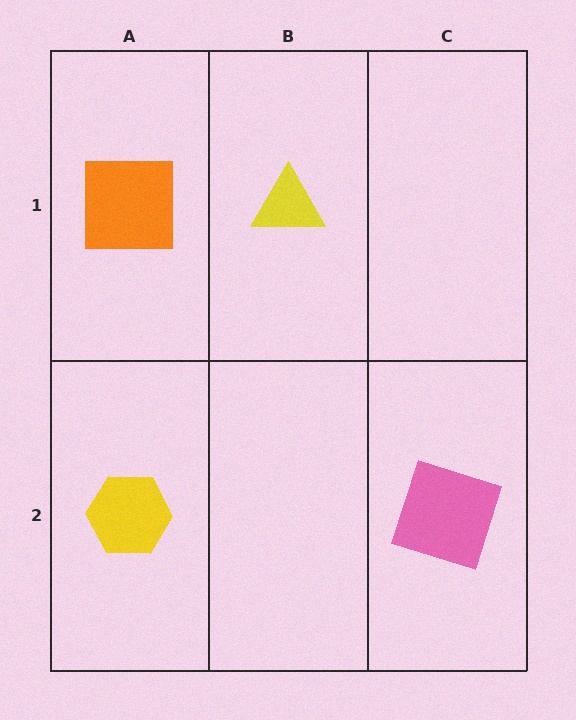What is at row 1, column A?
An orange square.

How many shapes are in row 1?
2 shapes.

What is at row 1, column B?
A yellow triangle.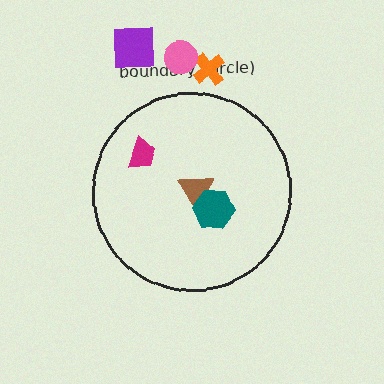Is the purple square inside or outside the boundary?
Outside.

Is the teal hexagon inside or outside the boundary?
Inside.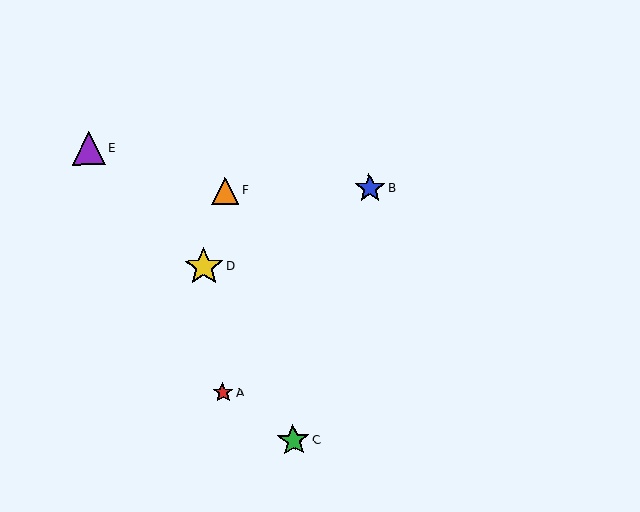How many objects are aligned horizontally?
2 objects (B, F) are aligned horizontally.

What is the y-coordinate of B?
Object B is at y≈188.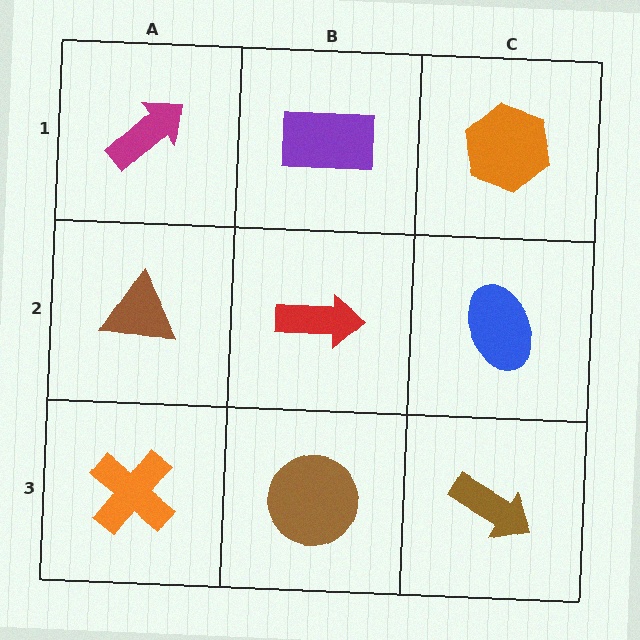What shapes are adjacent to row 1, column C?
A blue ellipse (row 2, column C), a purple rectangle (row 1, column B).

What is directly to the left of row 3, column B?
An orange cross.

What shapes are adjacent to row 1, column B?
A red arrow (row 2, column B), a magenta arrow (row 1, column A), an orange hexagon (row 1, column C).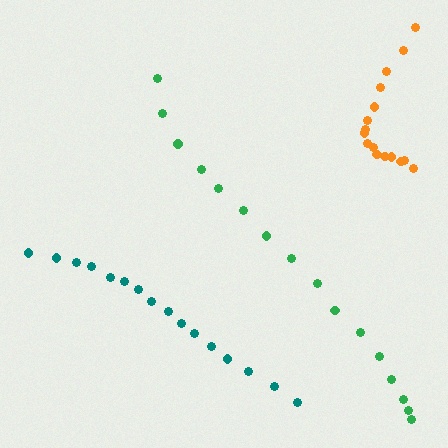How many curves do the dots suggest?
There are 3 distinct paths.